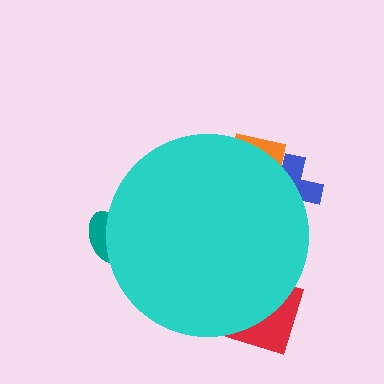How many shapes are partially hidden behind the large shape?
4 shapes are partially hidden.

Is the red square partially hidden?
Yes, the red square is partially hidden behind the cyan circle.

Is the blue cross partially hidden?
Yes, the blue cross is partially hidden behind the cyan circle.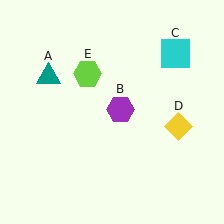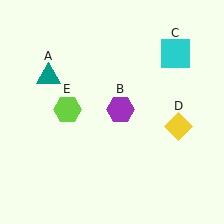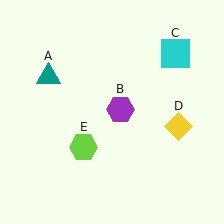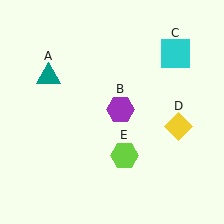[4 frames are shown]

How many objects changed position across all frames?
1 object changed position: lime hexagon (object E).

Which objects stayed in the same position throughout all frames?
Teal triangle (object A) and purple hexagon (object B) and cyan square (object C) and yellow diamond (object D) remained stationary.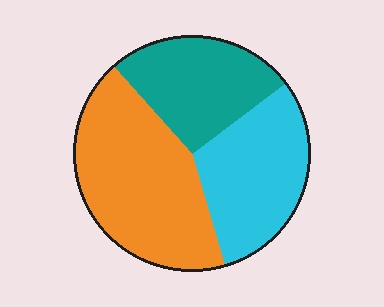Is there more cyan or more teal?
Cyan.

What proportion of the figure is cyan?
Cyan takes up about one third (1/3) of the figure.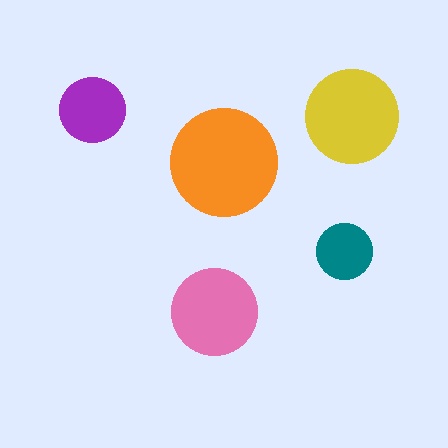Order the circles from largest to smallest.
the orange one, the yellow one, the pink one, the purple one, the teal one.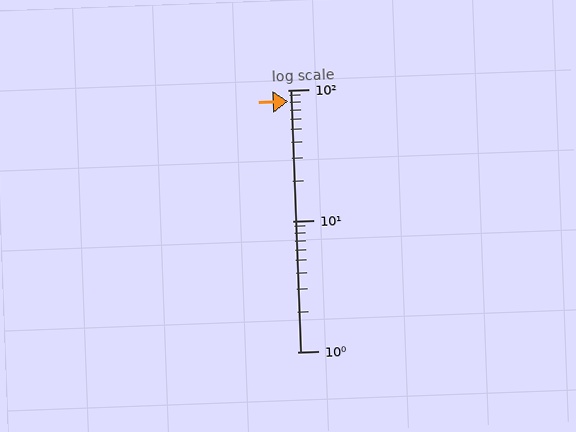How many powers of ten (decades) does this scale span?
The scale spans 2 decades, from 1 to 100.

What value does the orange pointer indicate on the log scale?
The pointer indicates approximately 82.